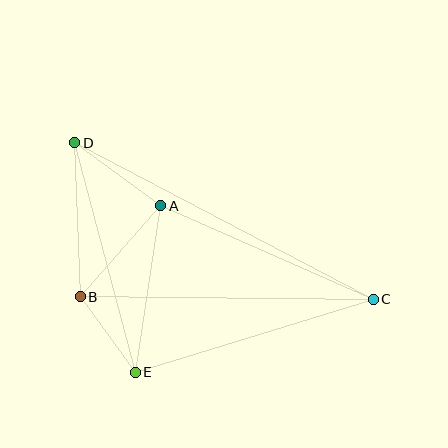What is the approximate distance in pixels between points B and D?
The distance between B and D is approximately 154 pixels.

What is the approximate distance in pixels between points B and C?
The distance between B and C is approximately 293 pixels.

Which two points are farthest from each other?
Points C and D are farthest from each other.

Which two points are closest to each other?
Points B and E are closest to each other.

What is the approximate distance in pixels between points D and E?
The distance between D and E is approximately 237 pixels.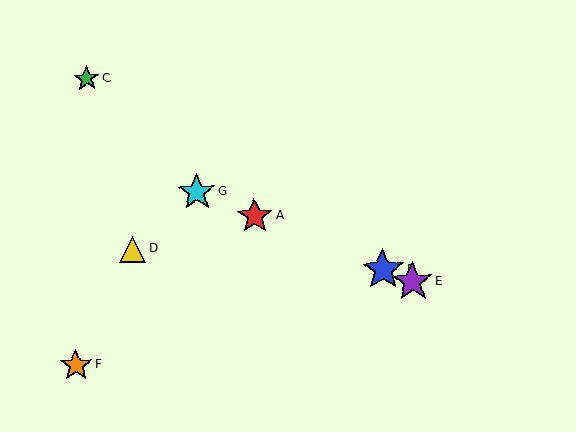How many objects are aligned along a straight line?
4 objects (A, B, E, G) are aligned along a straight line.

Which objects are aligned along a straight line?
Objects A, B, E, G are aligned along a straight line.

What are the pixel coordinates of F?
Object F is at (76, 365).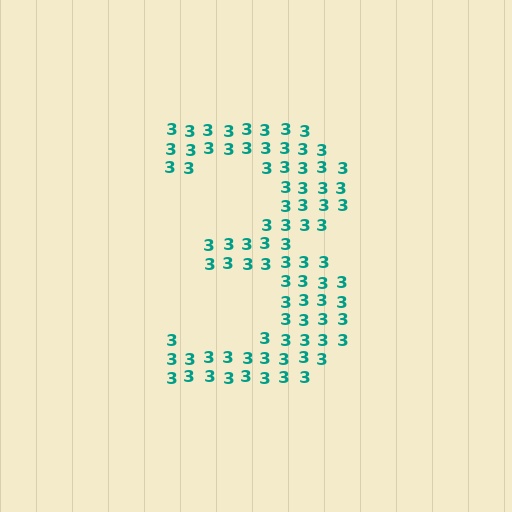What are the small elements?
The small elements are digit 3's.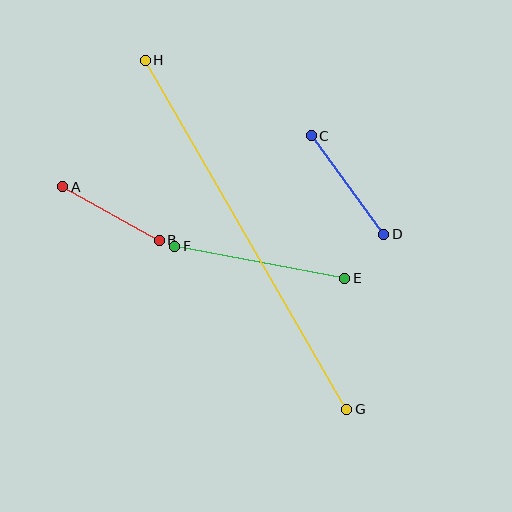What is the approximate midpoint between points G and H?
The midpoint is at approximately (246, 235) pixels.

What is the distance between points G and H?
The distance is approximately 403 pixels.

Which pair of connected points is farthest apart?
Points G and H are farthest apart.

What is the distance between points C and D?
The distance is approximately 122 pixels.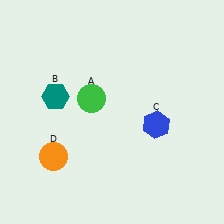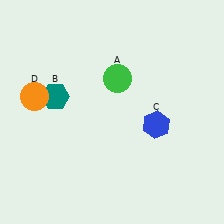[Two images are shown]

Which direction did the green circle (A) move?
The green circle (A) moved right.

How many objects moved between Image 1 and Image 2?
2 objects moved between the two images.